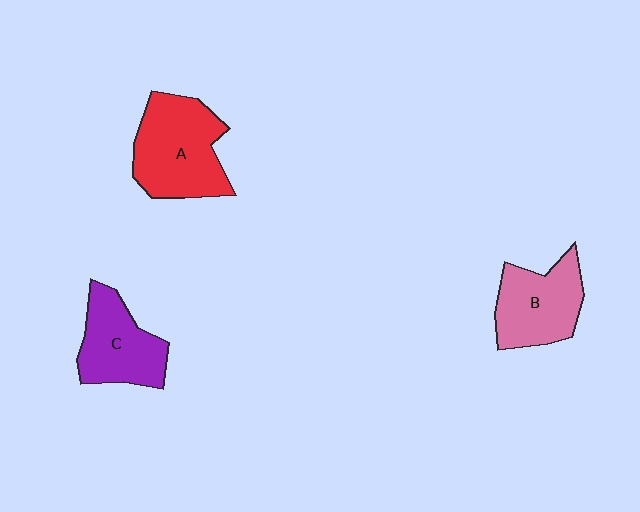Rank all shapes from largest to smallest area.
From largest to smallest: A (red), B (pink), C (purple).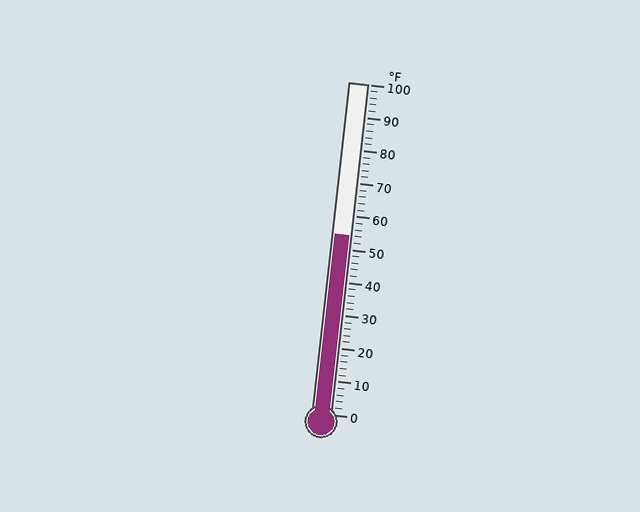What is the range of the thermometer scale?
The thermometer scale ranges from 0°F to 100°F.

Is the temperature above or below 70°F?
The temperature is below 70°F.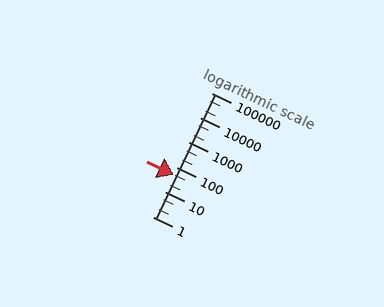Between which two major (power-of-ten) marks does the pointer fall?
The pointer is between 10 and 100.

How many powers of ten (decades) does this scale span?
The scale spans 5 decades, from 1 to 100000.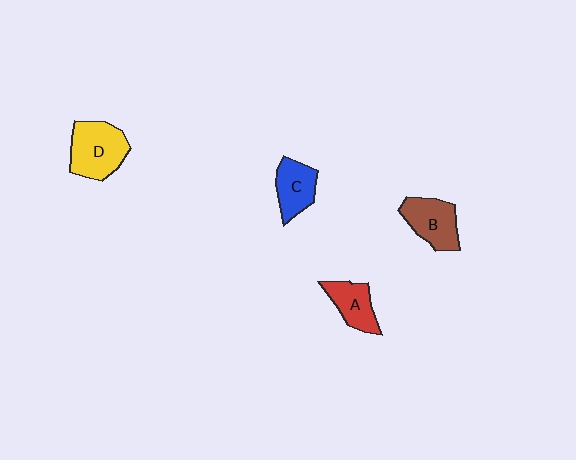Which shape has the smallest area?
Shape A (red).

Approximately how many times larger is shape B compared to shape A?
Approximately 1.2 times.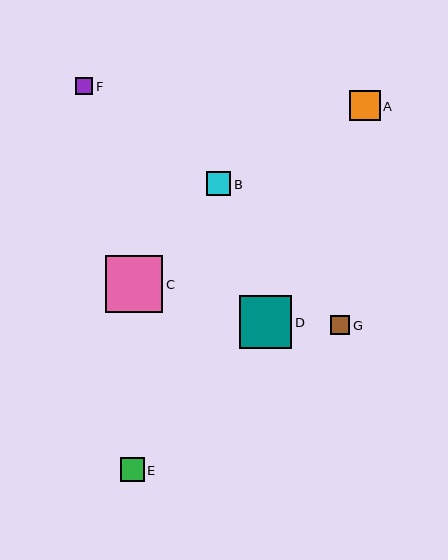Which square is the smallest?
Square F is the smallest with a size of approximately 18 pixels.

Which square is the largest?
Square C is the largest with a size of approximately 58 pixels.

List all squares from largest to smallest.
From largest to smallest: C, D, A, E, B, G, F.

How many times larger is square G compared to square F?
Square G is approximately 1.1 times the size of square F.